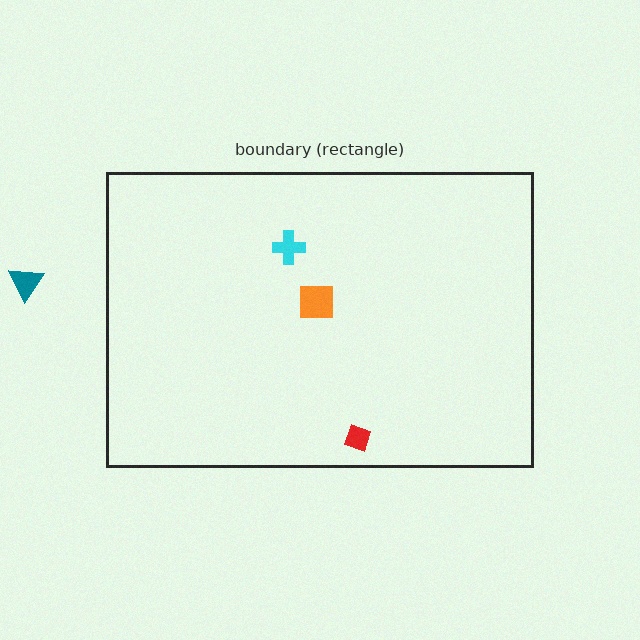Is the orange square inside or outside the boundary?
Inside.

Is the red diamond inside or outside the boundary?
Inside.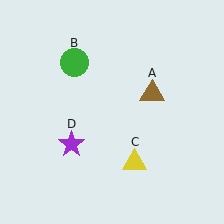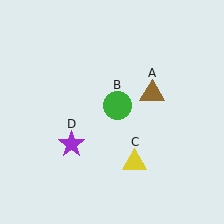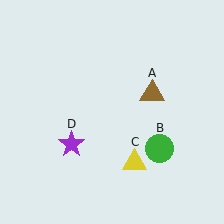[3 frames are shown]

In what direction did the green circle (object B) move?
The green circle (object B) moved down and to the right.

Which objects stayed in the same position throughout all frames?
Brown triangle (object A) and yellow triangle (object C) and purple star (object D) remained stationary.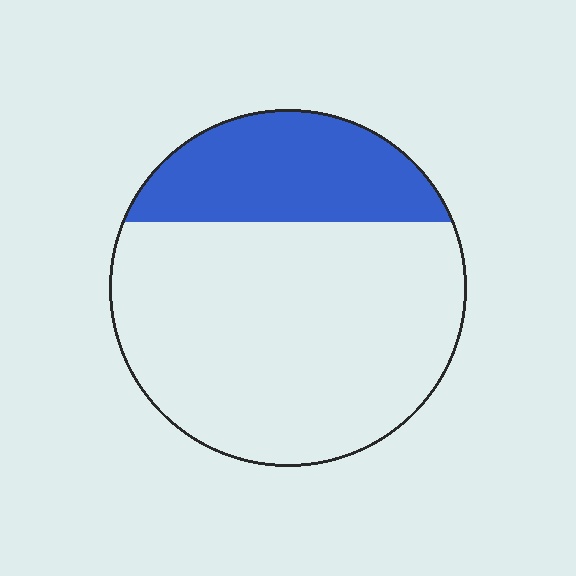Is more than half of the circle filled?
No.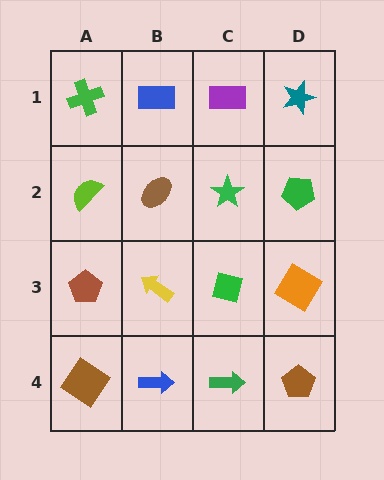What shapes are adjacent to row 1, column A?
A lime semicircle (row 2, column A), a blue rectangle (row 1, column B).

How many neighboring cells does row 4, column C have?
3.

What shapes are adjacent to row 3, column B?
A brown ellipse (row 2, column B), a blue arrow (row 4, column B), a brown pentagon (row 3, column A), a green square (row 3, column C).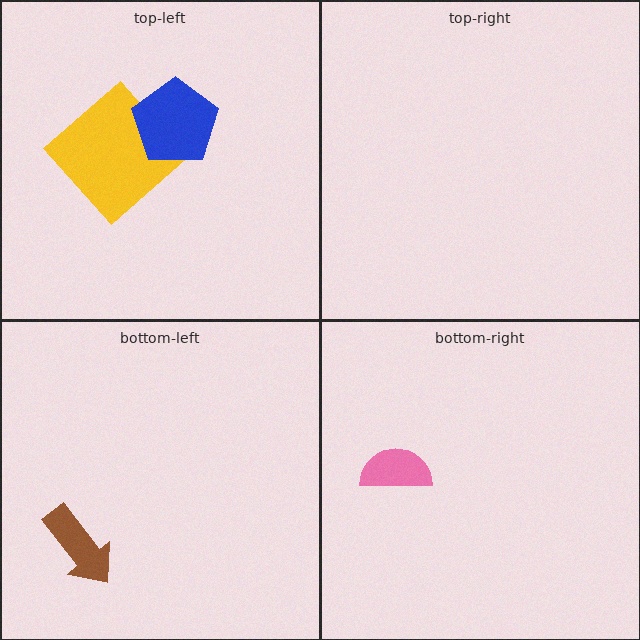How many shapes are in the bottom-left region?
1.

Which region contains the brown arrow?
The bottom-left region.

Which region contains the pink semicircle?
The bottom-right region.